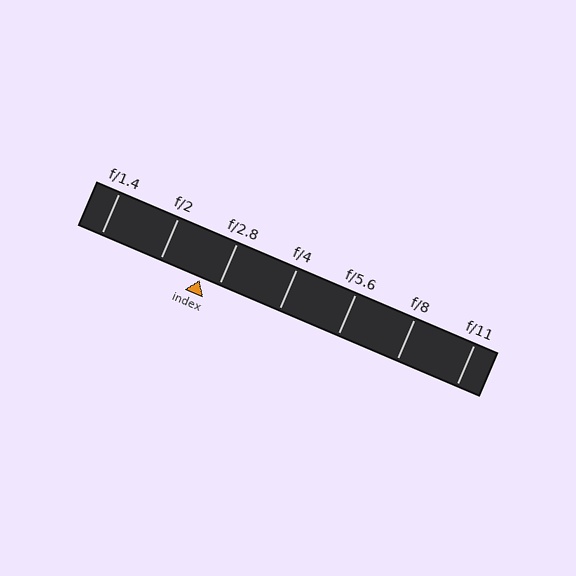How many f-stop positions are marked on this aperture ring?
There are 7 f-stop positions marked.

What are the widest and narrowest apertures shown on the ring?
The widest aperture shown is f/1.4 and the narrowest is f/11.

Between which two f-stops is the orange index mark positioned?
The index mark is between f/2 and f/2.8.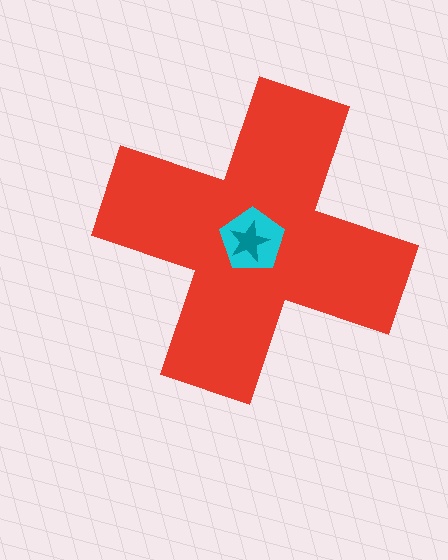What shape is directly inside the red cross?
The cyan pentagon.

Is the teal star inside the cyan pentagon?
Yes.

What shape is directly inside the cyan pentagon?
The teal star.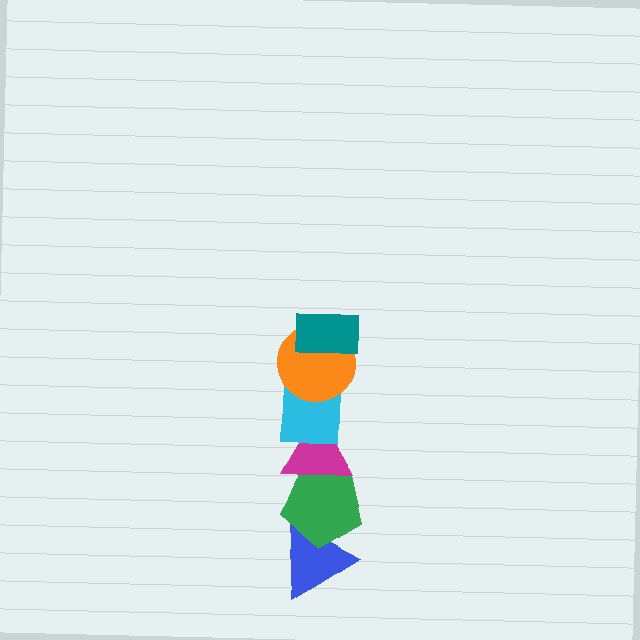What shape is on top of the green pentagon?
The magenta triangle is on top of the green pentagon.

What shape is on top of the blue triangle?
The green pentagon is on top of the blue triangle.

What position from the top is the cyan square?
The cyan square is 3rd from the top.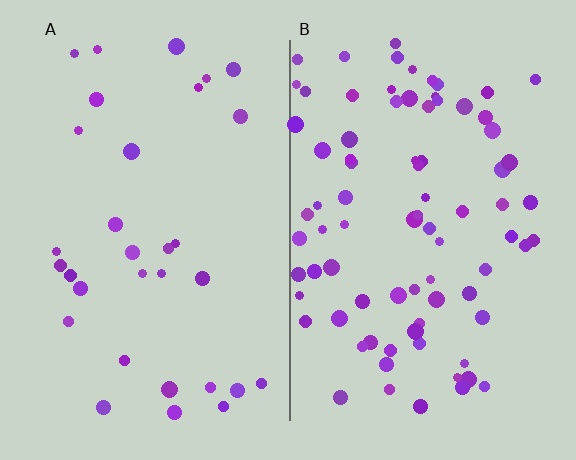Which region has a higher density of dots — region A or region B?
B (the right).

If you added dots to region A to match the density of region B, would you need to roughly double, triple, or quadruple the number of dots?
Approximately triple.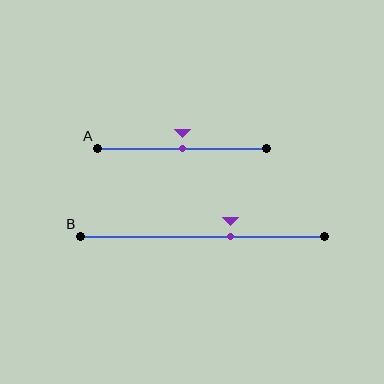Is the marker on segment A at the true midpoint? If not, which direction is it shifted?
Yes, the marker on segment A is at the true midpoint.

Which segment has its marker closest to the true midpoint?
Segment A has its marker closest to the true midpoint.